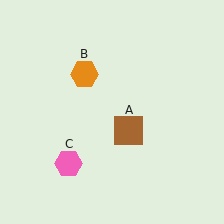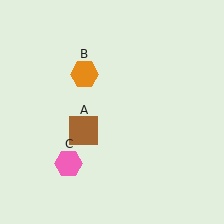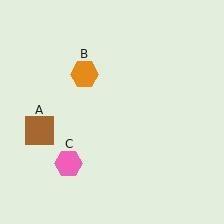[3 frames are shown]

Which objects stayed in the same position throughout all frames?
Orange hexagon (object B) and pink hexagon (object C) remained stationary.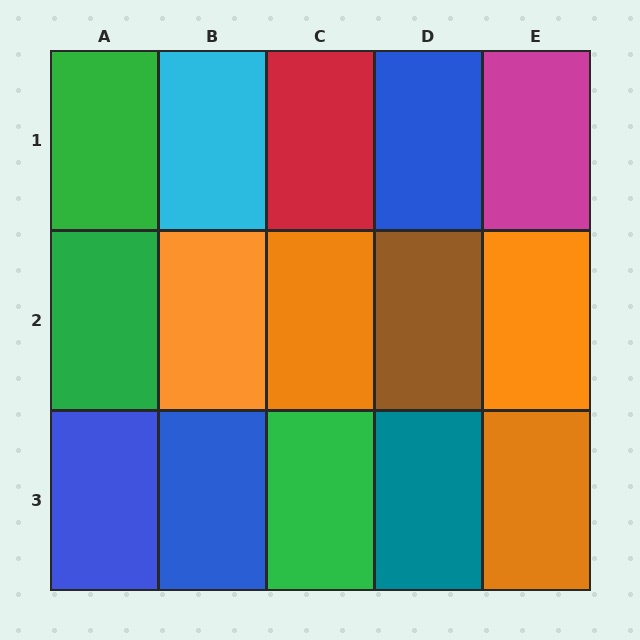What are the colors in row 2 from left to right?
Green, orange, orange, brown, orange.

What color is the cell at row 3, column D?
Teal.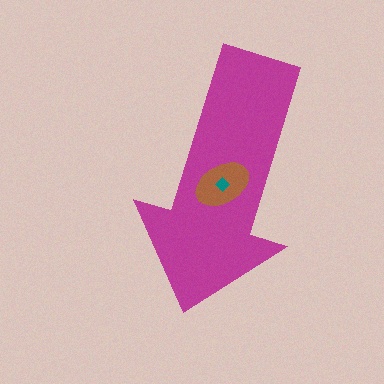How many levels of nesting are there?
3.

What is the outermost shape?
The magenta arrow.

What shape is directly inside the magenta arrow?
The brown ellipse.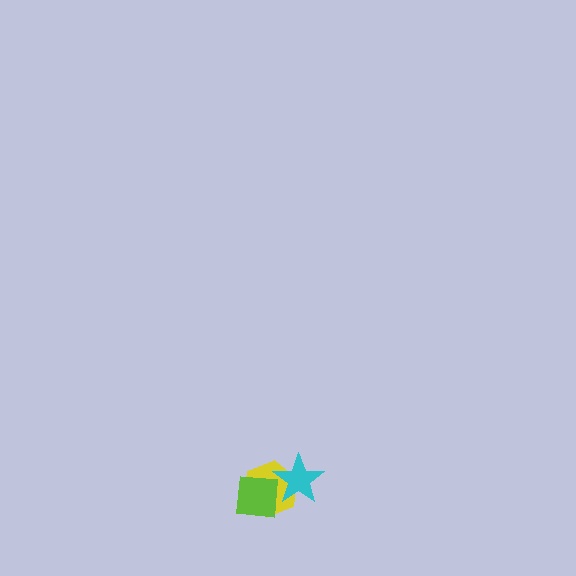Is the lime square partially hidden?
No, no other shape covers it.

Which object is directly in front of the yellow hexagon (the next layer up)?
The cyan star is directly in front of the yellow hexagon.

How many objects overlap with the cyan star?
2 objects overlap with the cyan star.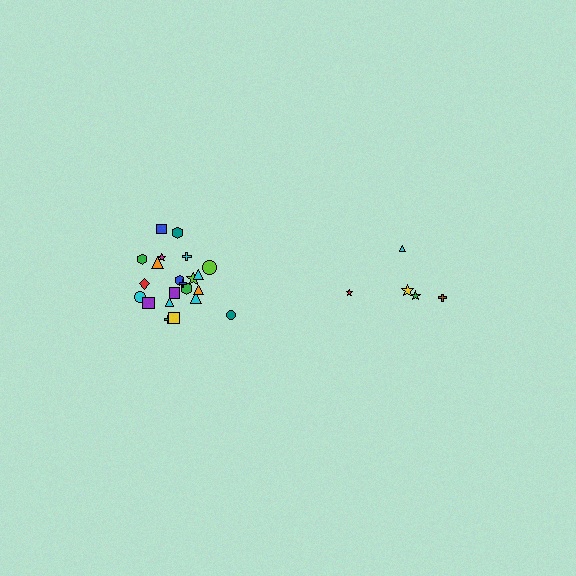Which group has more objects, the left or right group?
The left group.